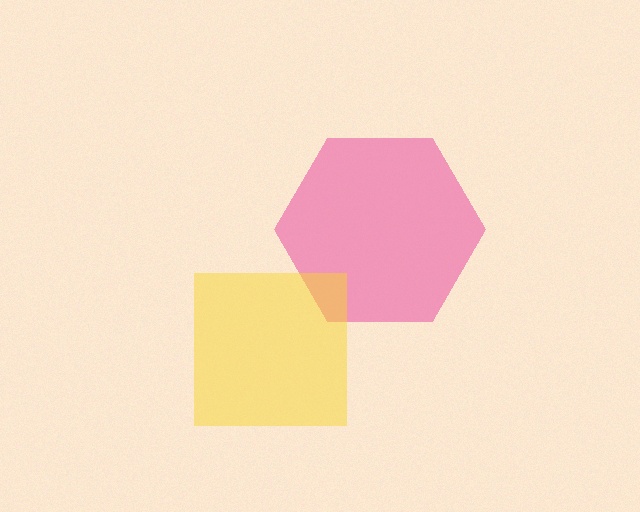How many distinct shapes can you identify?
There are 2 distinct shapes: a pink hexagon, a yellow square.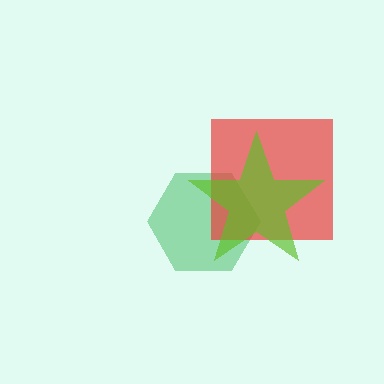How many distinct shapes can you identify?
There are 3 distinct shapes: a green hexagon, a red square, a lime star.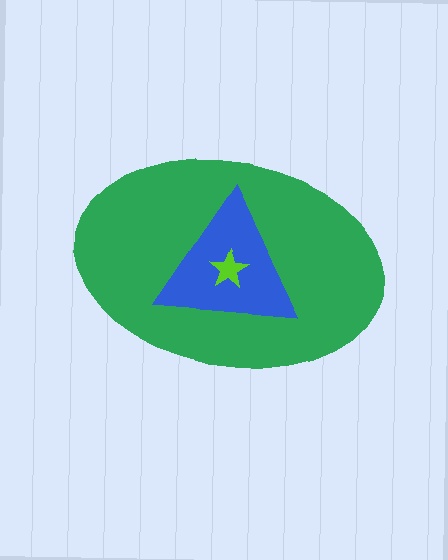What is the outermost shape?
The green ellipse.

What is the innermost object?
The lime star.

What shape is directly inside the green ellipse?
The blue triangle.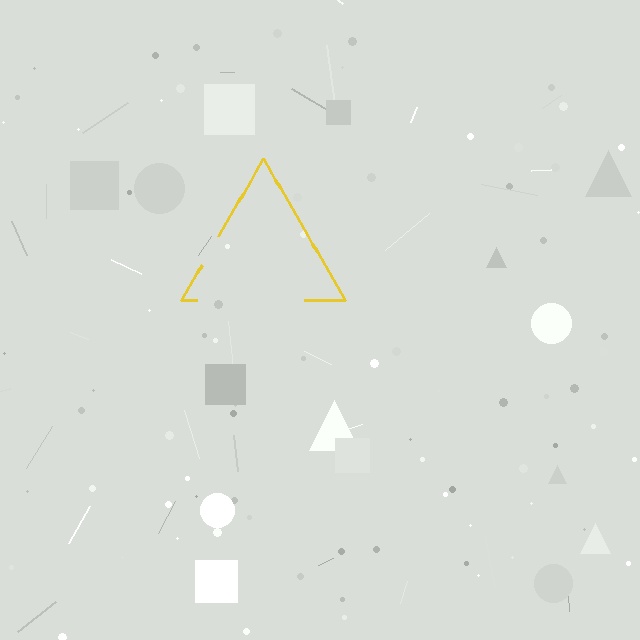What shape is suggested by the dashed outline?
The dashed outline suggests a triangle.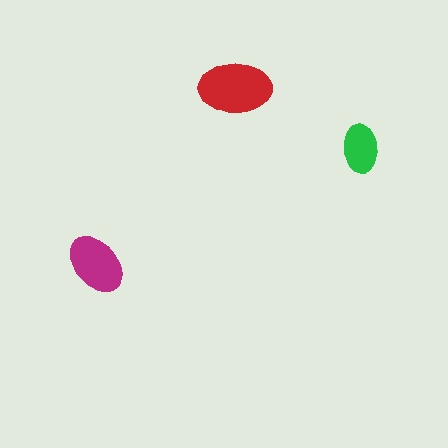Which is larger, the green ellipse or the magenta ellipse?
The magenta one.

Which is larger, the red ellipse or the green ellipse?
The red one.